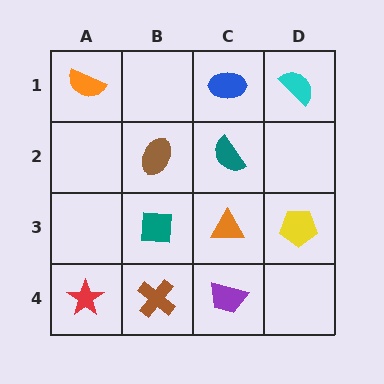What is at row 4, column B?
A brown cross.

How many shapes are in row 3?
3 shapes.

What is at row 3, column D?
A yellow pentagon.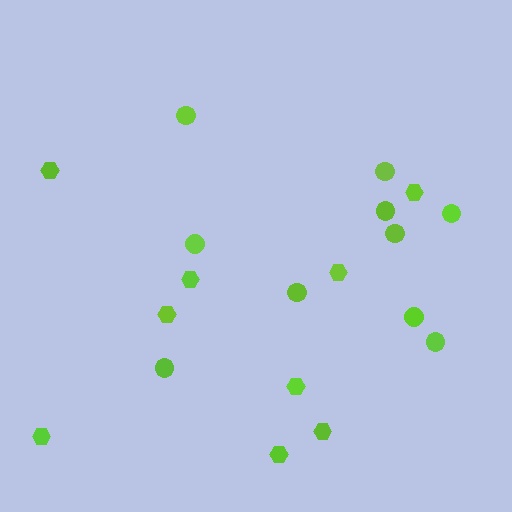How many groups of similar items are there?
There are 2 groups: one group of circles (10) and one group of hexagons (9).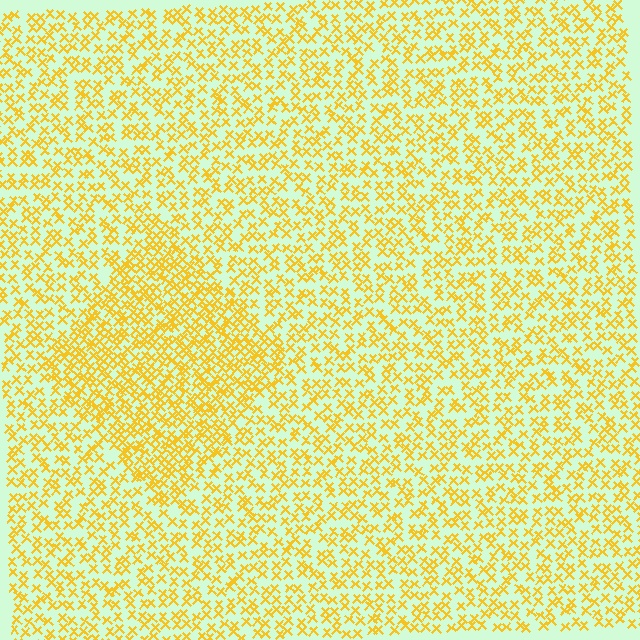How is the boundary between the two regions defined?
The boundary is defined by a change in element density (approximately 1.7x ratio). All elements are the same color, size, and shape.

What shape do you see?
I see a diamond.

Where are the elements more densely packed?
The elements are more densely packed inside the diamond boundary.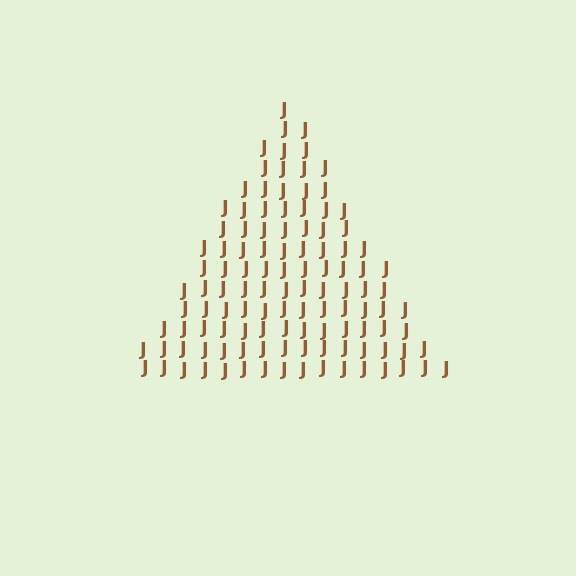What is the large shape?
The large shape is a triangle.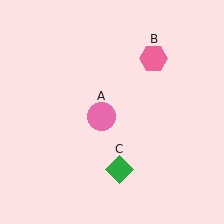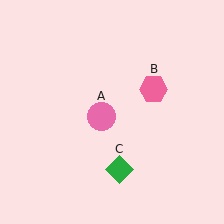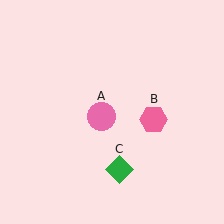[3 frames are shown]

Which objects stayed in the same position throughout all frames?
Pink circle (object A) and green diamond (object C) remained stationary.